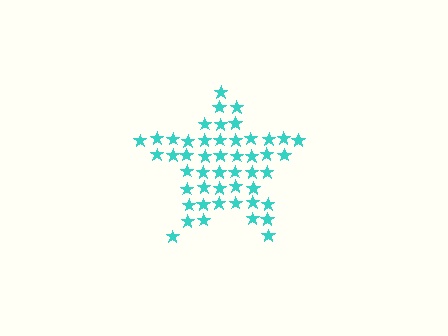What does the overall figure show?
The overall figure shows a star.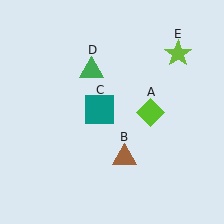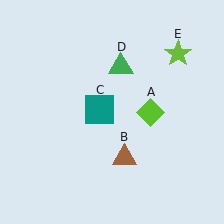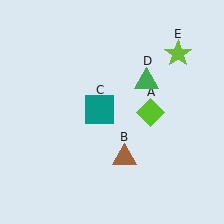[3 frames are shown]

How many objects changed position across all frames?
1 object changed position: green triangle (object D).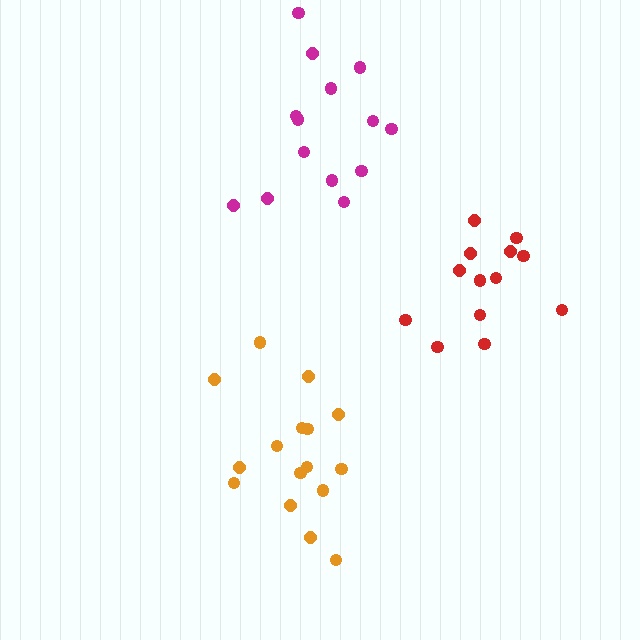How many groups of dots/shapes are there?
There are 3 groups.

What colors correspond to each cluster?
The clusters are colored: red, orange, magenta.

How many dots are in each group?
Group 1: 13 dots, Group 2: 16 dots, Group 3: 14 dots (43 total).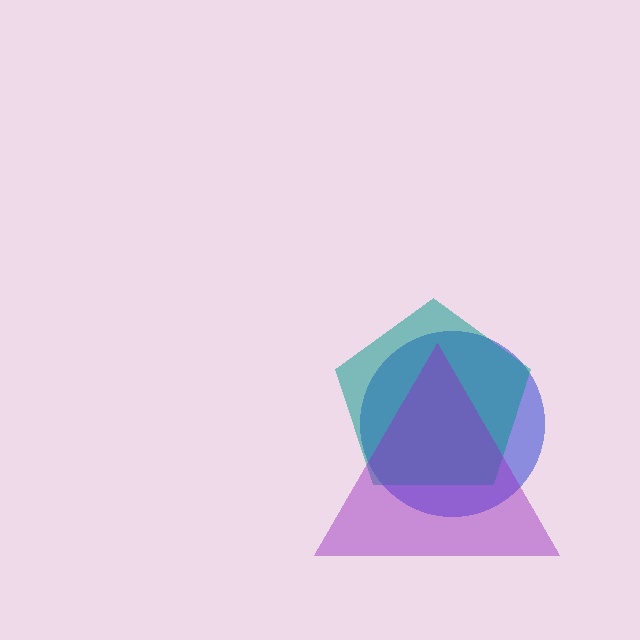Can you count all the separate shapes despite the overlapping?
Yes, there are 3 separate shapes.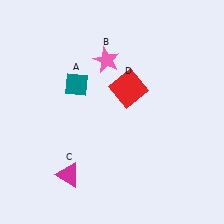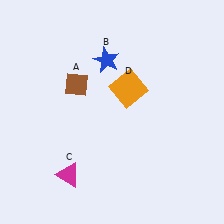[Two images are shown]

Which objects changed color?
A changed from teal to brown. B changed from pink to blue. D changed from red to orange.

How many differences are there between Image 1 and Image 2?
There are 3 differences between the two images.